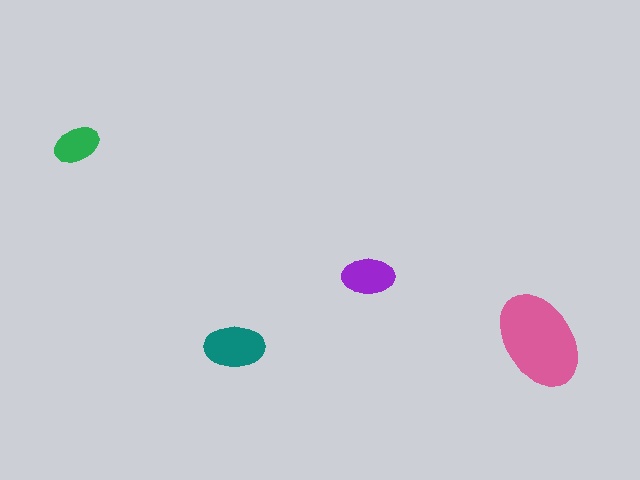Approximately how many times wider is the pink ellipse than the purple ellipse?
About 2 times wider.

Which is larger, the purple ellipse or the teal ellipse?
The teal one.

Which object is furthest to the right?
The pink ellipse is rightmost.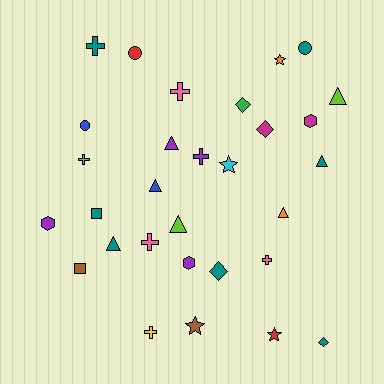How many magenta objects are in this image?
There are 2 magenta objects.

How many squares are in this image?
There are 2 squares.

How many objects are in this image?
There are 30 objects.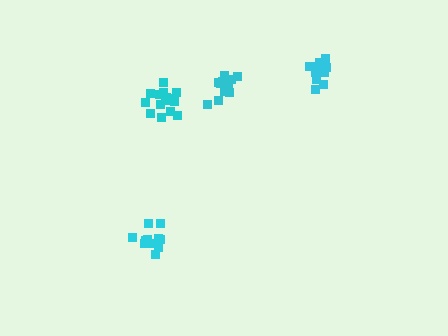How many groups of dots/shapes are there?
There are 4 groups.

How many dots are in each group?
Group 1: 11 dots, Group 2: 13 dots, Group 3: 16 dots, Group 4: 12 dots (52 total).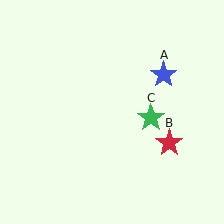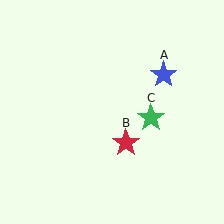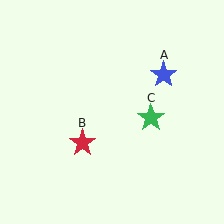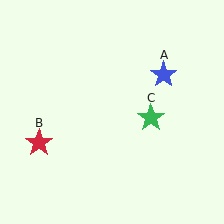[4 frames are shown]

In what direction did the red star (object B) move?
The red star (object B) moved left.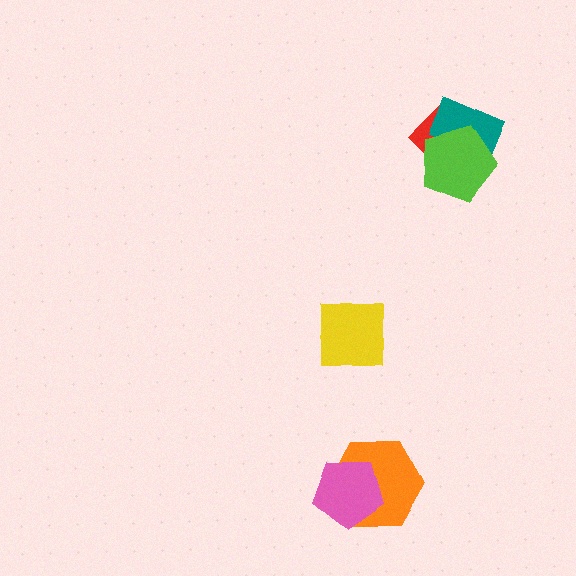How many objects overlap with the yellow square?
0 objects overlap with the yellow square.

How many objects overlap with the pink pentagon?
1 object overlaps with the pink pentagon.